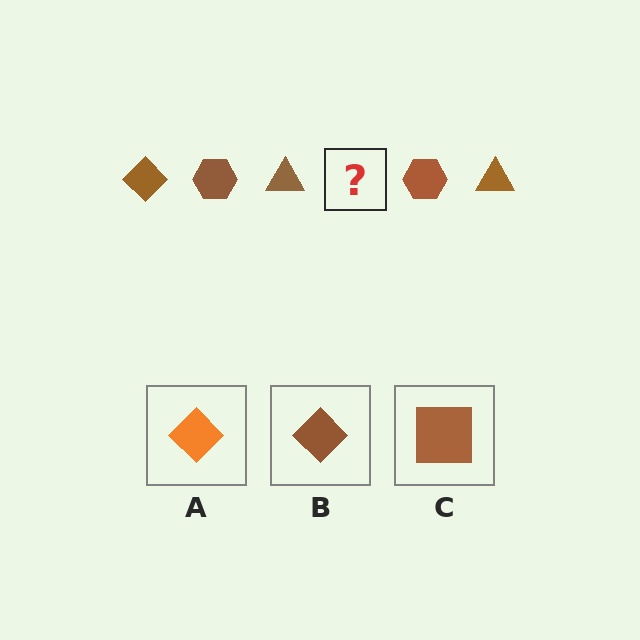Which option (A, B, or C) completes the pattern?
B.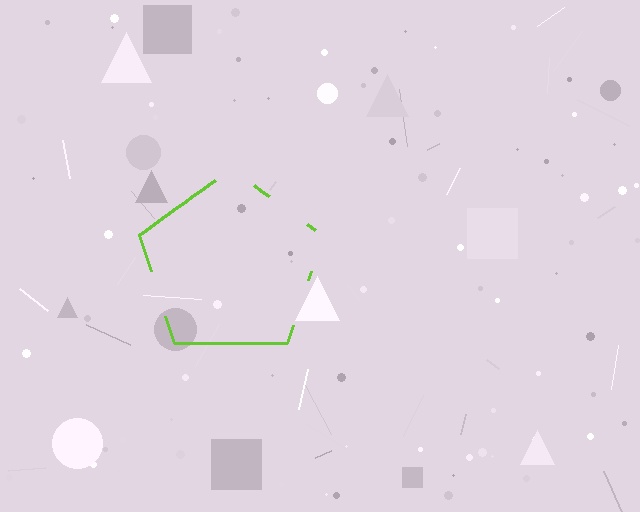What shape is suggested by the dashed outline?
The dashed outline suggests a pentagon.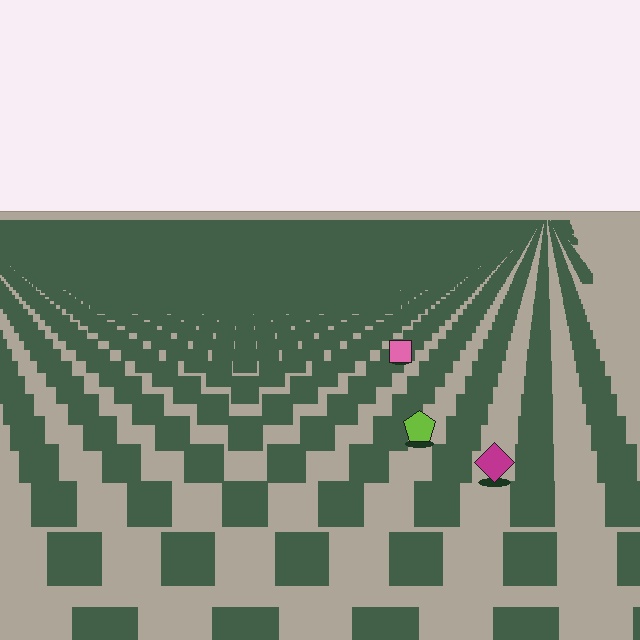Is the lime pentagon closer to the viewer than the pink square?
Yes. The lime pentagon is closer — you can tell from the texture gradient: the ground texture is coarser near it.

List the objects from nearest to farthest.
From nearest to farthest: the magenta diamond, the lime pentagon, the pink square.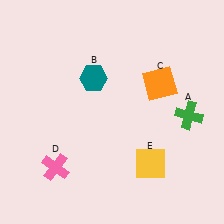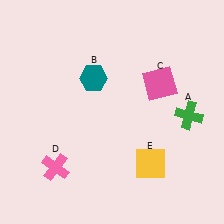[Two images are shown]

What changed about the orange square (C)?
In Image 1, C is orange. In Image 2, it changed to pink.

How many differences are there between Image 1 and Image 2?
There is 1 difference between the two images.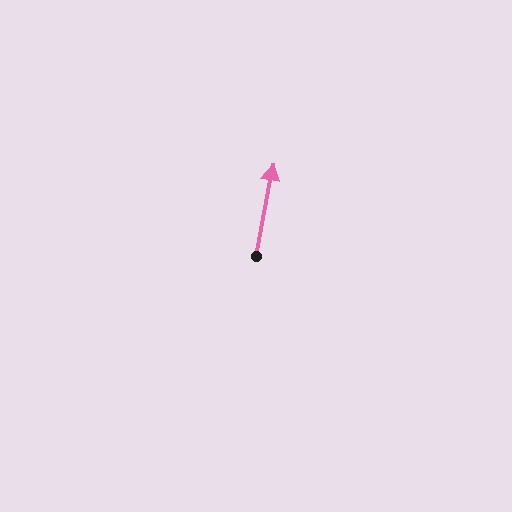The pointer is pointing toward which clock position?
Roughly 12 o'clock.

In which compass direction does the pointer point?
North.